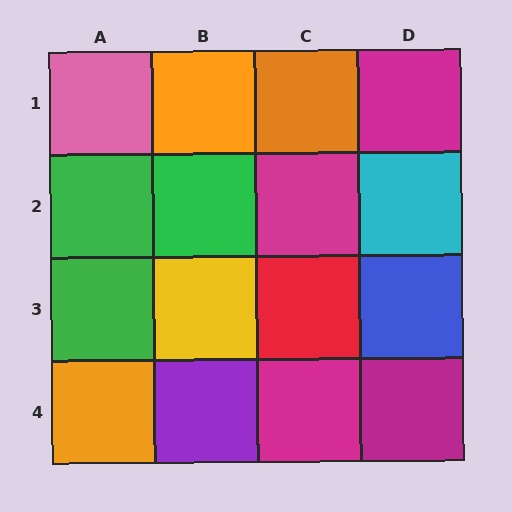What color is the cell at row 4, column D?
Magenta.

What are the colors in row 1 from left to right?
Pink, orange, orange, magenta.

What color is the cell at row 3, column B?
Yellow.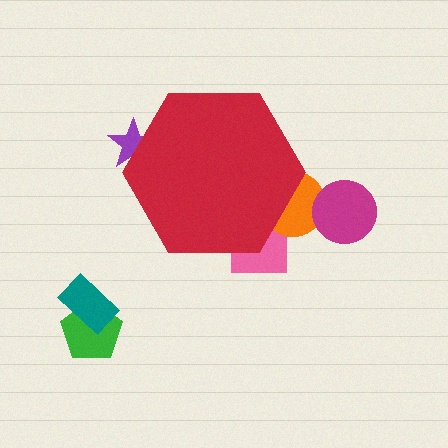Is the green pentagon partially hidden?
No, the green pentagon is fully visible.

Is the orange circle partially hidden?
Yes, the orange circle is partially hidden behind the red hexagon.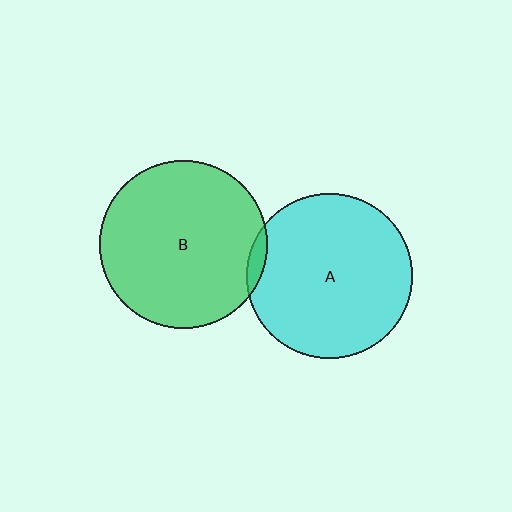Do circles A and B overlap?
Yes.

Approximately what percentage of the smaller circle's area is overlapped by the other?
Approximately 5%.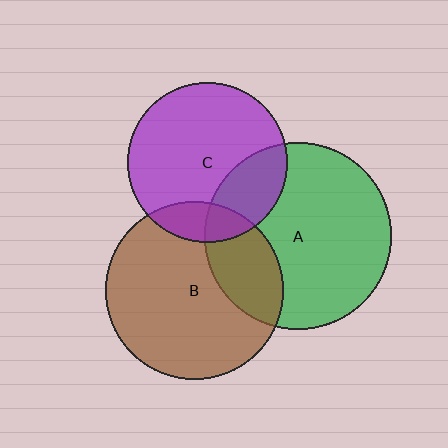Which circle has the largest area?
Circle A (green).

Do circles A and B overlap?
Yes.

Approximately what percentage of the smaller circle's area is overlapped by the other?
Approximately 25%.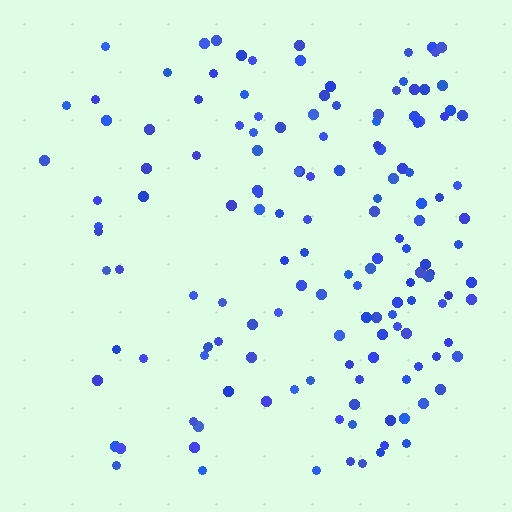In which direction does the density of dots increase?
From left to right, with the right side densest.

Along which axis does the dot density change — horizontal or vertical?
Horizontal.